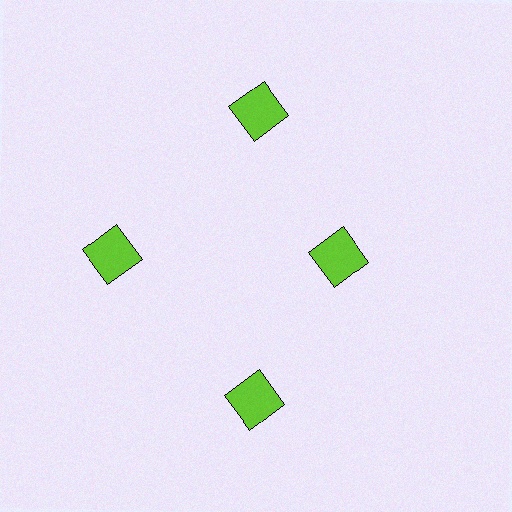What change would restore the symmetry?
The symmetry would be restored by moving it outward, back onto the ring so that all 4 squares sit at equal angles and equal distance from the center.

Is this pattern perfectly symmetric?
No. The 4 lime squares are arranged in a ring, but one element near the 3 o'clock position is pulled inward toward the center, breaking the 4-fold rotational symmetry.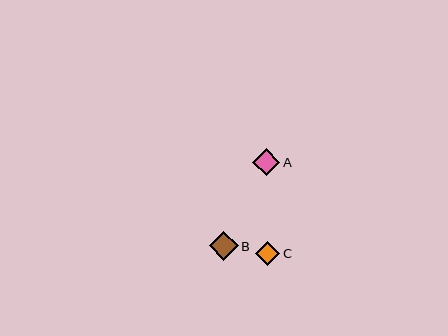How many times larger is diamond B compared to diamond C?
Diamond B is approximately 1.2 times the size of diamond C.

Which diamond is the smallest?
Diamond C is the smallest with a size of approximately 25 pixels.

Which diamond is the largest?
Diamond B is the largest with a size of approximately 29 pixels.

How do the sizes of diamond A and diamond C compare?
Diamond A and diamond C are approximately the same size.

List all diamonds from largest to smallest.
From largest to smallest: B, A, C.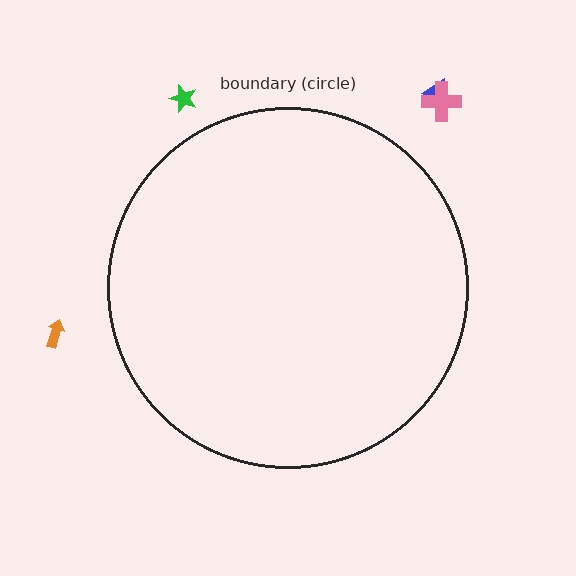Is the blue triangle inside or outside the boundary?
Outside.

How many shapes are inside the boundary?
0 inside, 4 outside.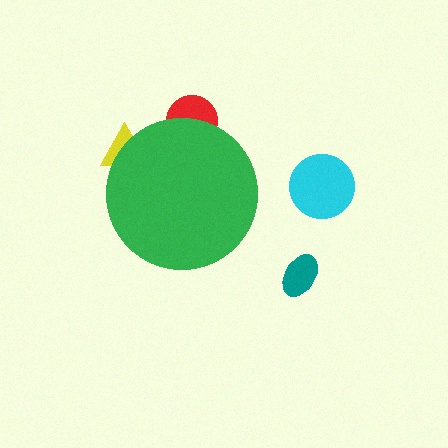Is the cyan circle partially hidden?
No, the cyan circle is fully visible.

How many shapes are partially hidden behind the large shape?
2 shapes are partially hidden.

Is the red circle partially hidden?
Yes, the red circle is partially hidden behind the green circle.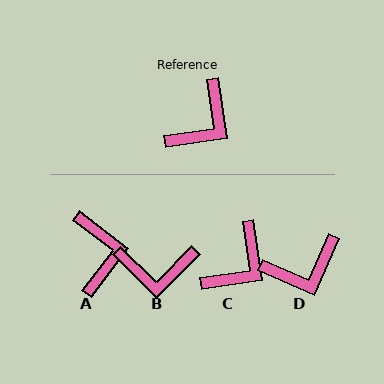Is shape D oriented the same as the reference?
No, it is off by about 31 degrees.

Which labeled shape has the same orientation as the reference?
C.